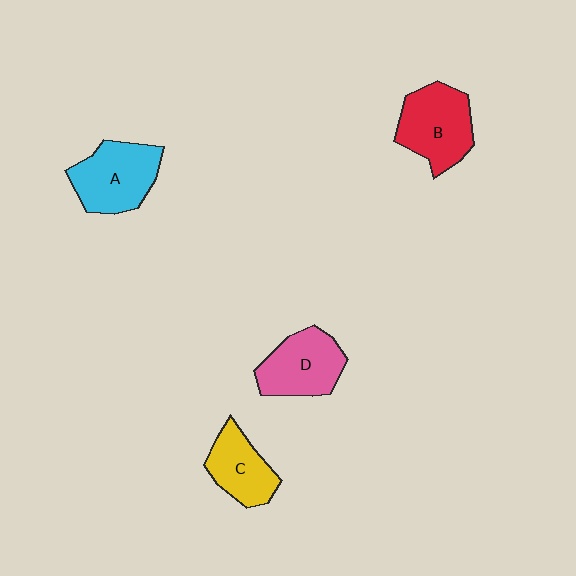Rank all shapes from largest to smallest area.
From largest to smallest: B (red), A (cyan), D (pink), C (yellow).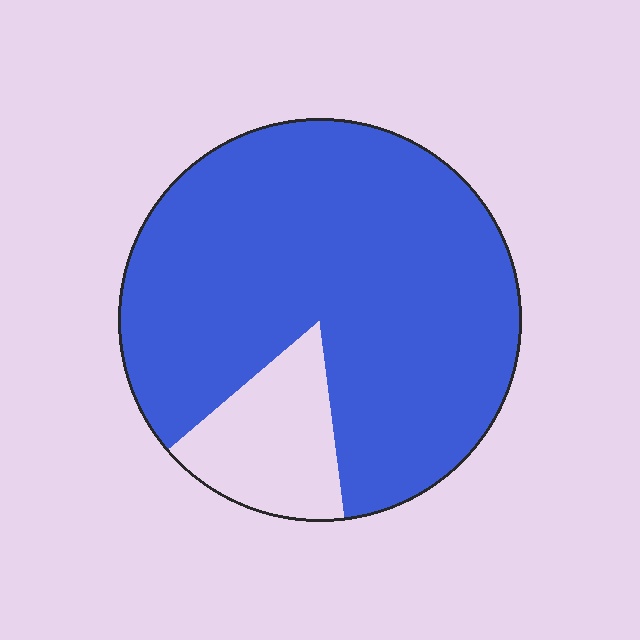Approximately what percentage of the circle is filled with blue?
Approximately 85%.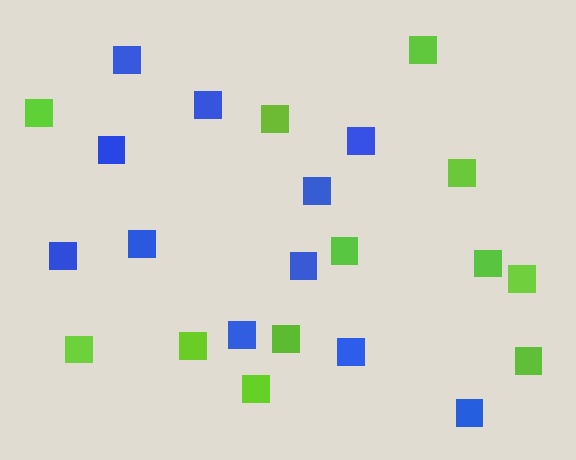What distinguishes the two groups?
There are 2 groups: one group of lime squares (12) and one group of blue squares (11).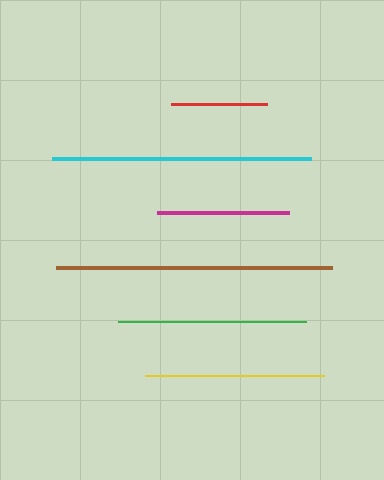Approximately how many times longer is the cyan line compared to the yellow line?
The cyan line is approximately 1.4 times the length of the yellow line.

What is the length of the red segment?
The red segment is approximately 96 pixels long.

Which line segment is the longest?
The brown line is the longest at approximately 276 pixels.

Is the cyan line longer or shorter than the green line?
The cyan line is longer than the green line.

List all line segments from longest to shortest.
From longest to shortest: brown, cyan, green, yellow, magenta, red.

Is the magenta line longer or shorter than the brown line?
The brown line is longer than the magenta line.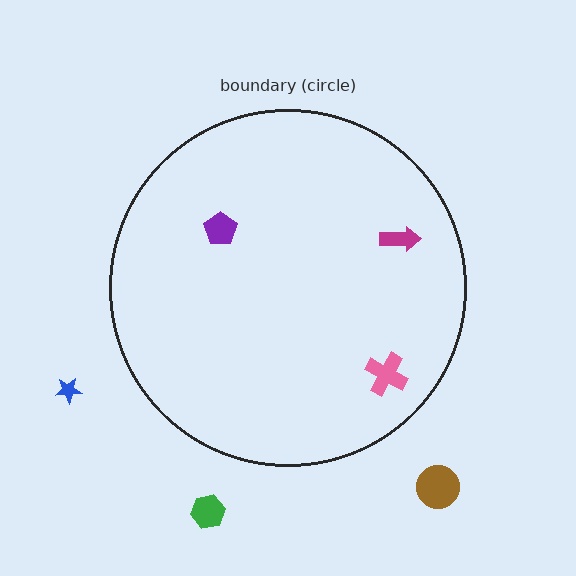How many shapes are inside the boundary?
3 inside, 3 outside.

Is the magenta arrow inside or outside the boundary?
Inside.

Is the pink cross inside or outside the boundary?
Inside.